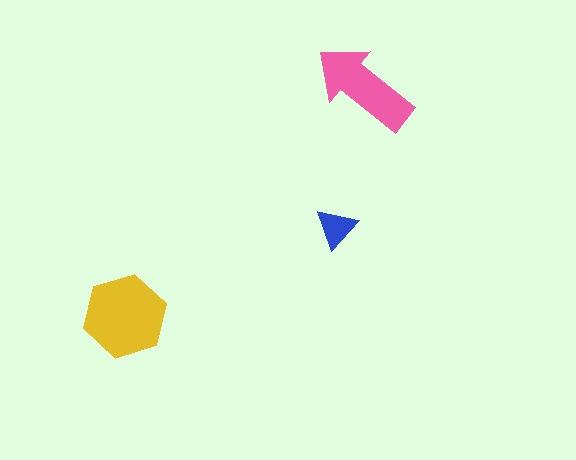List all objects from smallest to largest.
The blue triangle, the pink arrow, the yellow hexagon.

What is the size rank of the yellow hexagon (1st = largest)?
1st.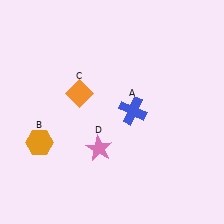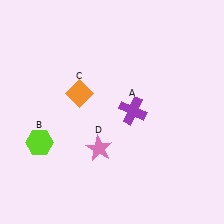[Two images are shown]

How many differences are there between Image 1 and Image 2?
There are 2 differences between the two images.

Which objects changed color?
A changed from blue to purple. B changed from orange to lime.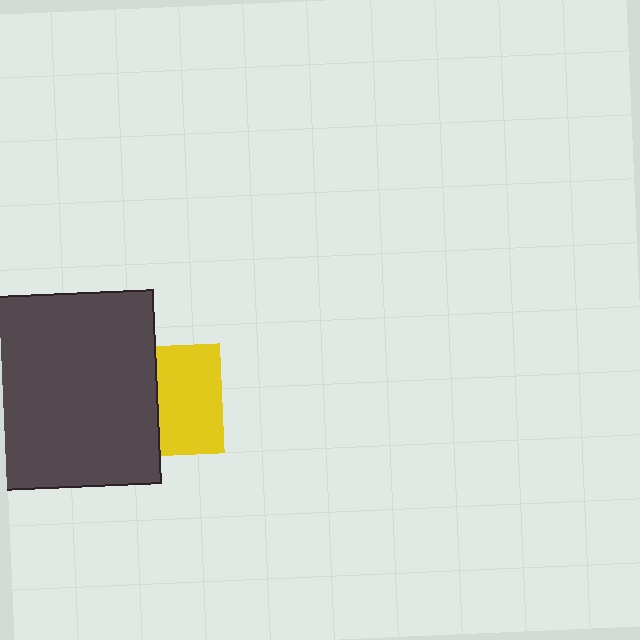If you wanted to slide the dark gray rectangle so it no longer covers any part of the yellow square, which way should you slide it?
Slide it left — that is the most direct way to separate the two shapes.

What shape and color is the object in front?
The object in front is a dark gray rectangle.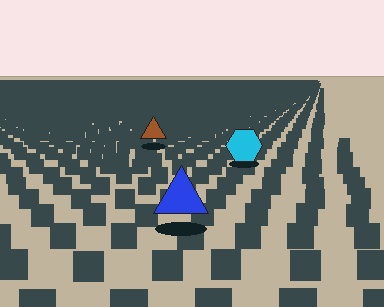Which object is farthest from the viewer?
The brown triangle is farthest from the viewer. It appears smaller and the ground texture around it is denser.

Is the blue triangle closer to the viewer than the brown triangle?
Yes. The blue triangle is closer — you can tell from the texture gradient: the ground texture is coarser near it.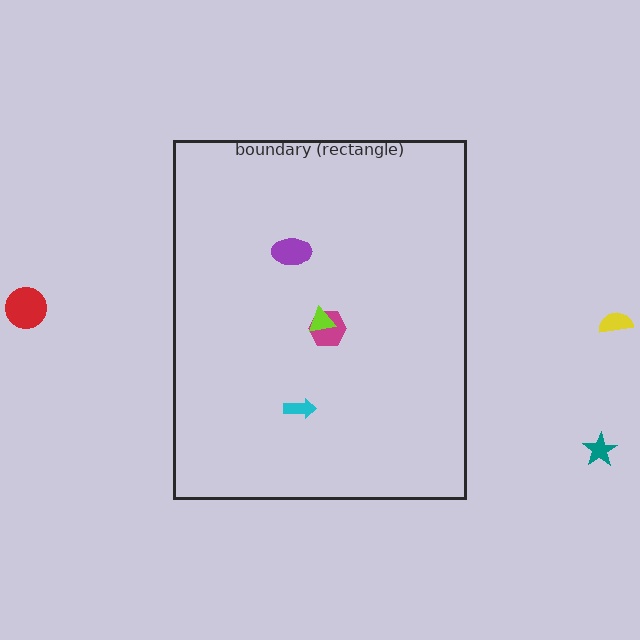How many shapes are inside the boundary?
4 inside, 3 outside.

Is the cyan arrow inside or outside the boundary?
Inside.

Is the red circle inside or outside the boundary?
Outside.